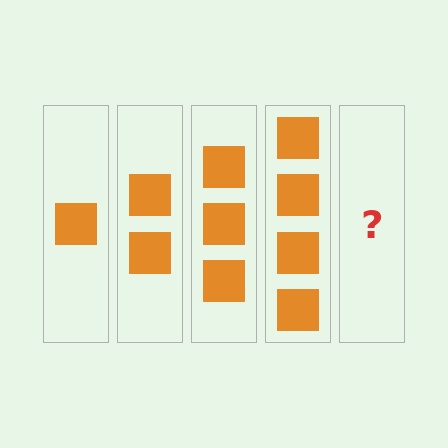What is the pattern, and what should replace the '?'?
The pattern is that each step adds one more square. The '?' should be 5 squares.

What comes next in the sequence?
The next element should be 5 squares.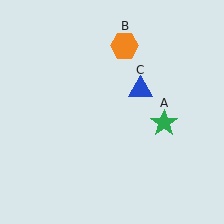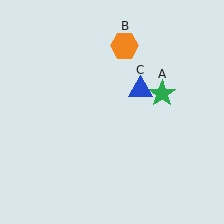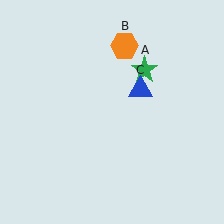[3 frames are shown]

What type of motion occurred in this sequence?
The green star (object A) rotated counterclockwise around the center of the scene.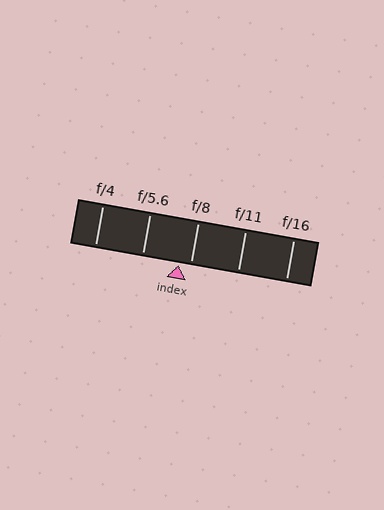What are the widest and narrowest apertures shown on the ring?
The widest aperture shown is f/4 and the narrowest is f/16.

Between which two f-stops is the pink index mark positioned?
The index mark is between f/5.6 and f/8.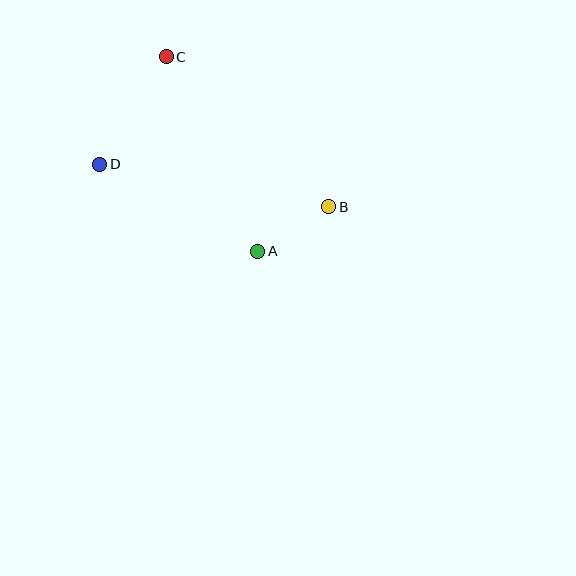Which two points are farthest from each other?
Points B and D are farthest from each other.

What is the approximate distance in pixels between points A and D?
The distance between A and D is approximately 181 pixels.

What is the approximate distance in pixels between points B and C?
The distance between B and C is approximately 221 pixels.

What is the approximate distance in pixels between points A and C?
The distance between A and C is approximately 215 pixels.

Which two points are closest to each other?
Points A and B are closest to each other.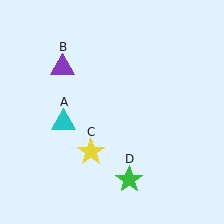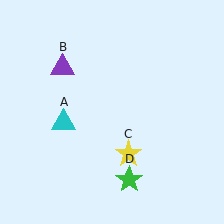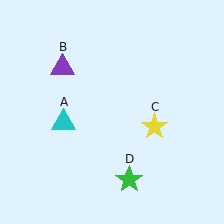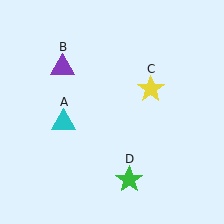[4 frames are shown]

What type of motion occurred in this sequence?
The yellow star (object C) rotated counterclockwise around the center of the scene.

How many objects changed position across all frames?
1 object changed position: yellow star (object C).